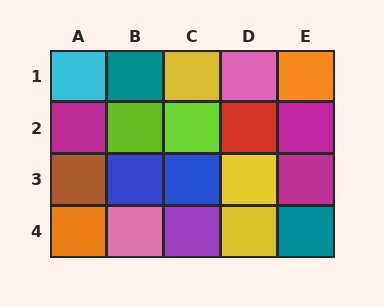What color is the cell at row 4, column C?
Purple.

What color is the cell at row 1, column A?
Cyan.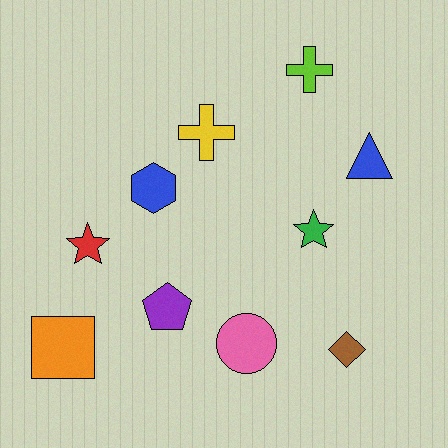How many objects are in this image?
There are 10 objects.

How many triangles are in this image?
There is 1 triangle.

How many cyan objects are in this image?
There are no cyan objects.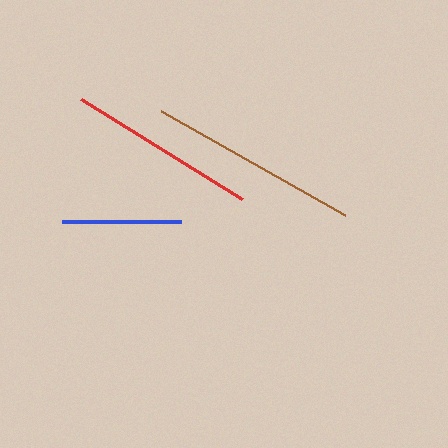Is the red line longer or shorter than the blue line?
The red line is longer than the blue line.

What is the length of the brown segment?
The brown segment is approximately 211 pixels long.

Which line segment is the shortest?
The blue line is the shortest at approximately 119 pixels.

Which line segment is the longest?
The brown line is the longest at approximately 211 pixels.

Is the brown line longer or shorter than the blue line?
The brown line is longer than the blue line.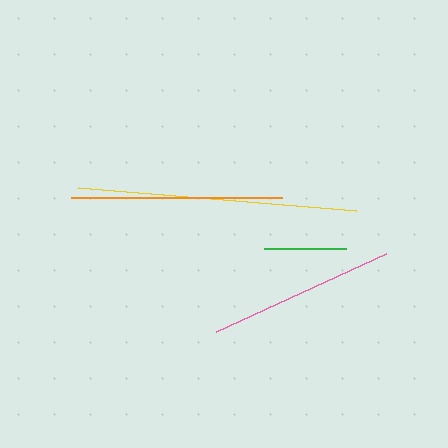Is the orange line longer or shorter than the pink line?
The orange line is longer than the pink line.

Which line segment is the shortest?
The green line is the shortest at approximately 82 pixels.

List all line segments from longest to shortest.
From longest to shortest: yellow, orange, pink, green.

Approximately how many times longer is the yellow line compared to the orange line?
The yellow line is approximately 1.3 times the length of the orange line.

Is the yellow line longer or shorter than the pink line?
The yellow line is longer than the pink line.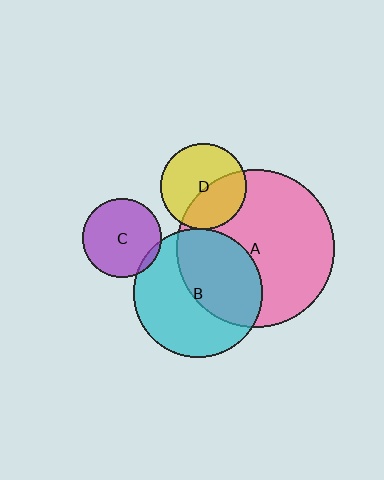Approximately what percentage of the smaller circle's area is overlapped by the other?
Approximately 5%.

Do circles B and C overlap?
Yes.